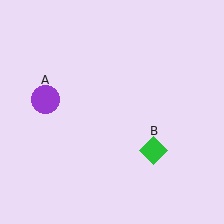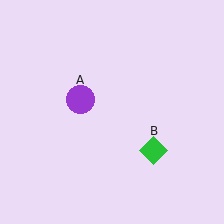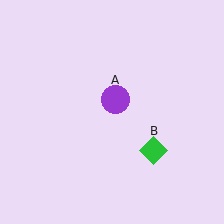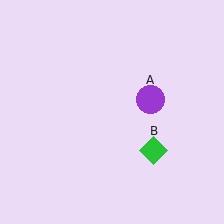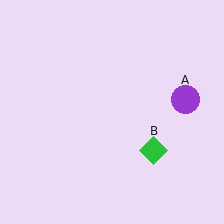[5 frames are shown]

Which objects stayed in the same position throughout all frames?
Green diamond (object B) remained stationary.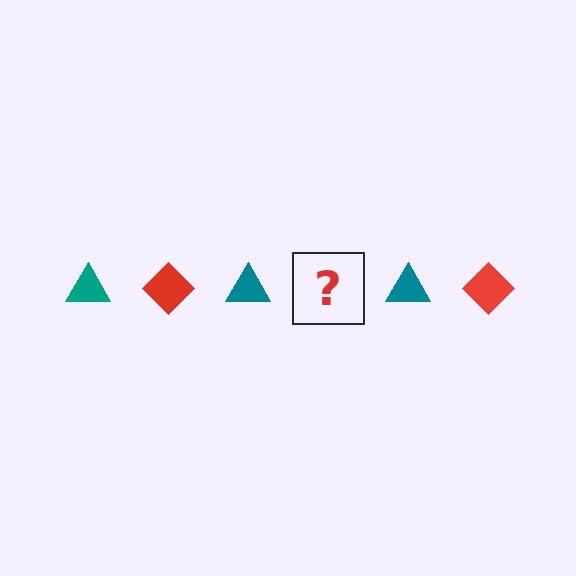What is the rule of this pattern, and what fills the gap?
The rule is that the pattern alternates between teal triangle and red diamond. The gap should be filled with a red diamond.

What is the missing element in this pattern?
The missing element is a red diamond.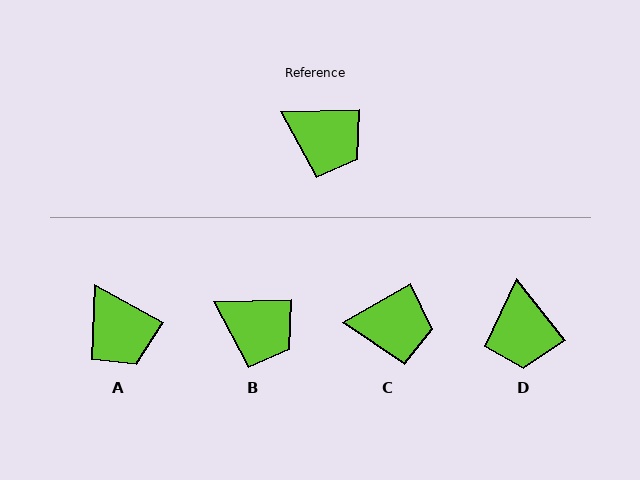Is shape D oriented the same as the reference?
No, it is off by about 54 degrees.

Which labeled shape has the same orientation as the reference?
B.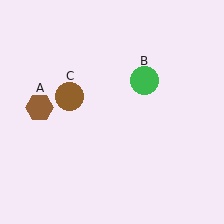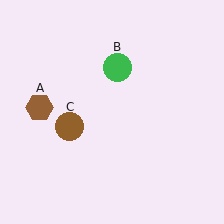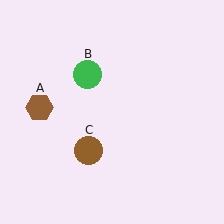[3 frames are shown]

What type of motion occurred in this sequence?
The green circle (object B), brown circle (object C) rotated counterclockwise around the center of the scene.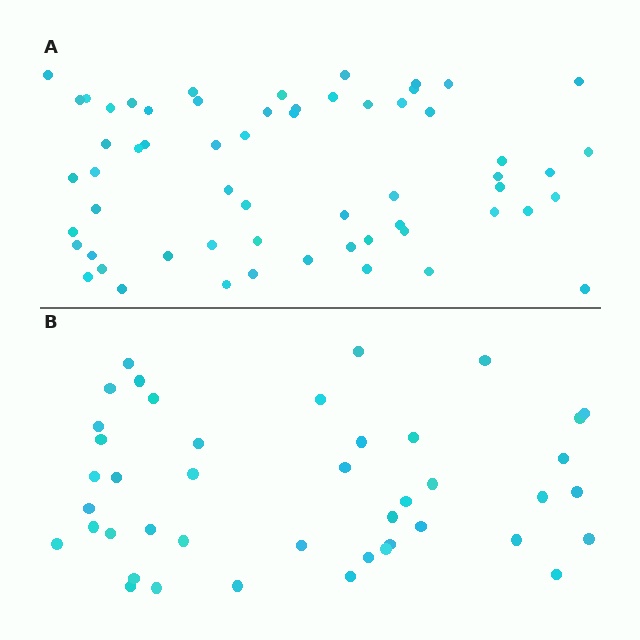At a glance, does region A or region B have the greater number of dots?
Region A (the top region) has more dots.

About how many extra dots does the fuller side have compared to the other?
Region A has approximately 15 more dots than region B.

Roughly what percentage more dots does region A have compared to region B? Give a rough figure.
About 40% more.